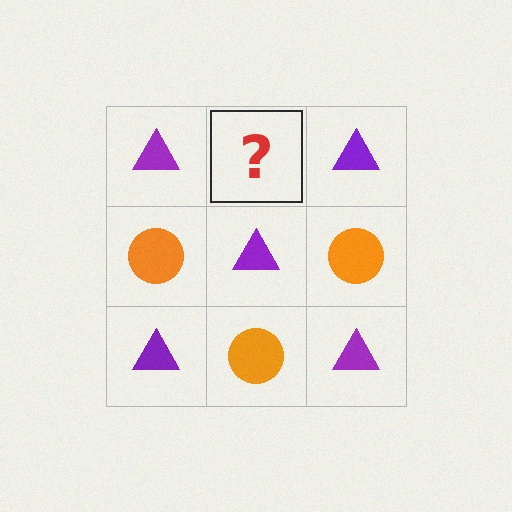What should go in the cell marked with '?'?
The missing cell should contain an orange circle.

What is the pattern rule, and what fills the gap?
The rule is that it alternates purple triangle and orange circle in a checkerboard pattern. The gap should be filled with an orange circle.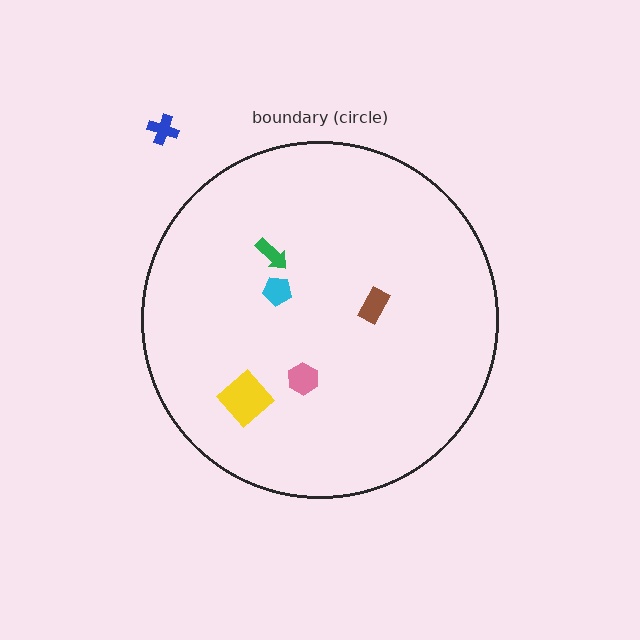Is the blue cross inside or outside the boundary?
Outside.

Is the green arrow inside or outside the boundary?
Inside.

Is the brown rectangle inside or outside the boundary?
Inside.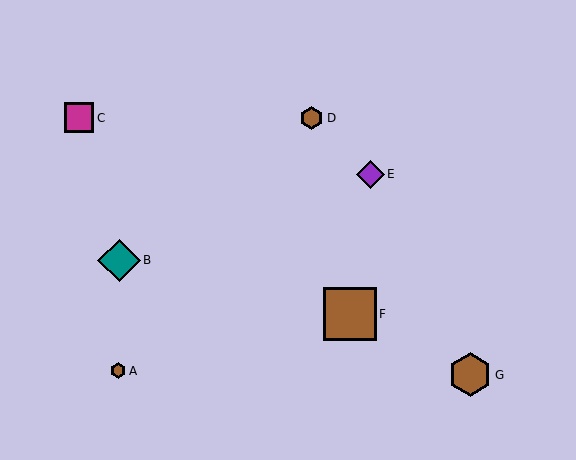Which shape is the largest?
The brown square (labeled F) is the largest.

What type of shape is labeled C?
Shape C is a magenta square.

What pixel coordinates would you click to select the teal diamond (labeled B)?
Click at (119, 260) to select the teal diamond B.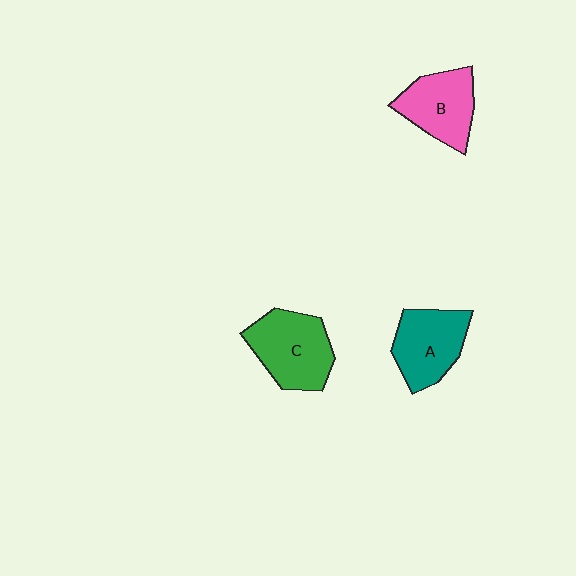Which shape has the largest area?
Shape C (green).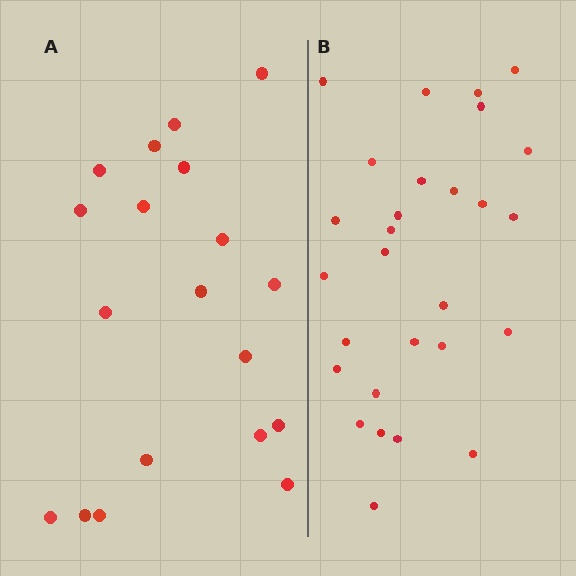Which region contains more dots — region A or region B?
Region B (the right region) has more dots.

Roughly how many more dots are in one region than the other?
Region B has roughly 8 or so more dots than region A.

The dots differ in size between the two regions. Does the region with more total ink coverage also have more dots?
No. Region A has more total ink coverage because its dots are larger, but region B actually contains more individual dots. Total area can be misleading — the number of items is what matters here.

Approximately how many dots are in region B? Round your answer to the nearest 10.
About 30 dots. (The exact count is 28, which rounds to 30.)